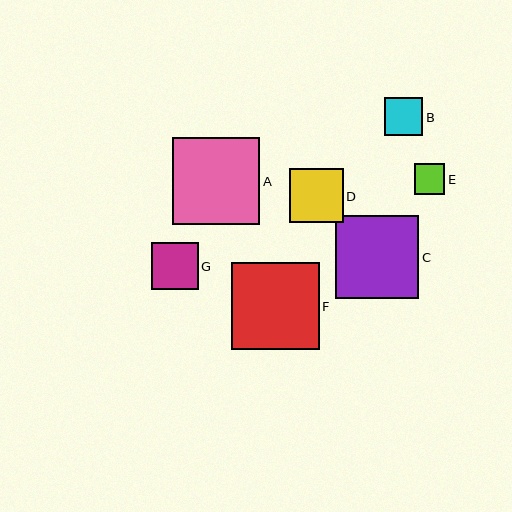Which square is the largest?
Square F is the largest with a size of approximately 88 pixels.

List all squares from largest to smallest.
From largest to smallest: F, A, C, D, G, B, E.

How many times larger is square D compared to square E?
Square D is approximately 1.7 times the size of square E.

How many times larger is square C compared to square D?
Square C is approximately 1.6 times the size of square D.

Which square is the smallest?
Square E is the smallest with a size of approximately 31 pixels.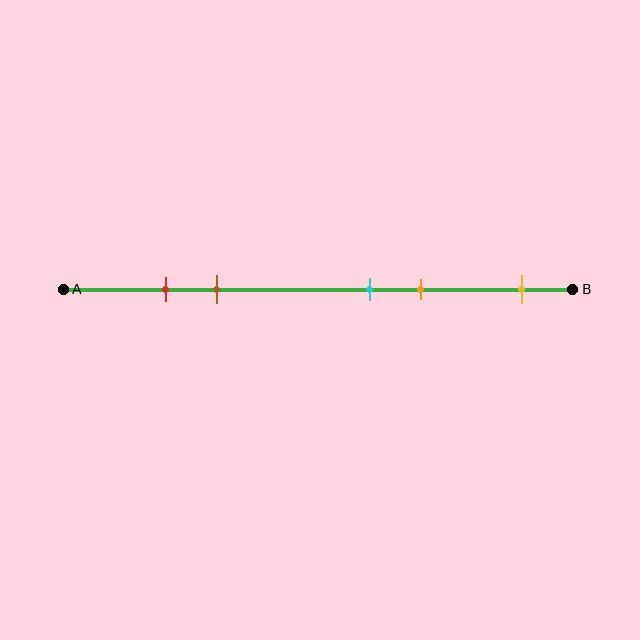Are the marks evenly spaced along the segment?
No, the marks are not evenly spaced.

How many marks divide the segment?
There are 5 marks dividing the segment.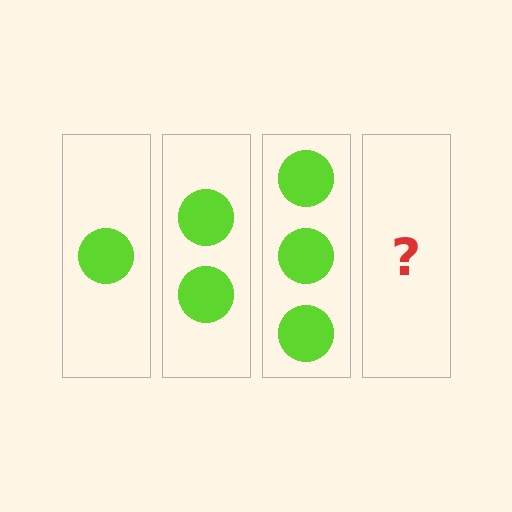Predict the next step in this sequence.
The next step is 4 circles.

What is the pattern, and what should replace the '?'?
The pattern is that each step adds one more circle. The '?' should be 4 circles.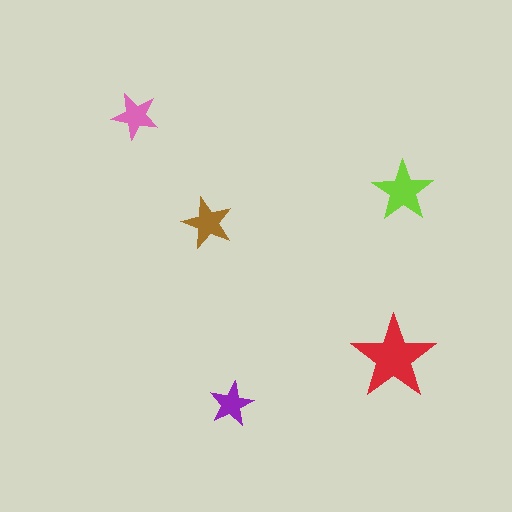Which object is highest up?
The pink star is topmost.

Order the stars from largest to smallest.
the red one, the lime one, the brown one, the pink one, the purple one.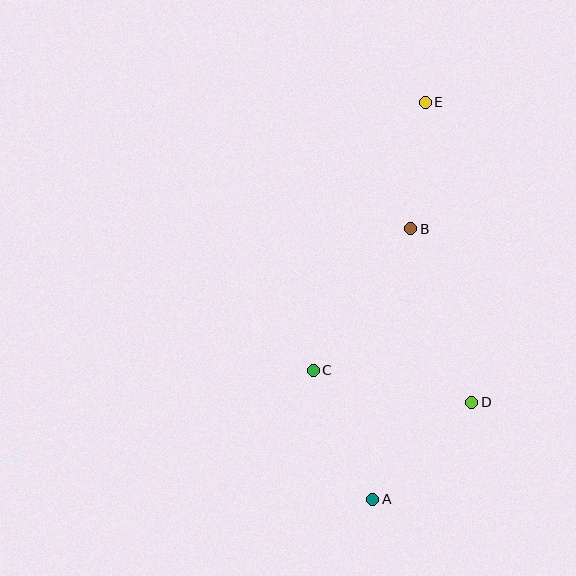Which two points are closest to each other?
Points B and E are closest to each other.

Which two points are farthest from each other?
Points A and E are farthest from each other.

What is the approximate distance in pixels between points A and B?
The distance between A and B is approximately 273 pixels.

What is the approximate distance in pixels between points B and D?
The distance between B and D is approximately 184 pixels.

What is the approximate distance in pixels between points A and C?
The distance between A and C is approximately 142 pixels.